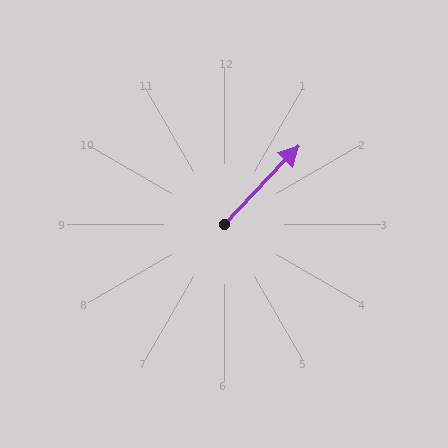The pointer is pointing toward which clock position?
Roughly 1 o'clock.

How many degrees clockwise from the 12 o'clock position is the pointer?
Approximately 44 degrees.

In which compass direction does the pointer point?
Northeast.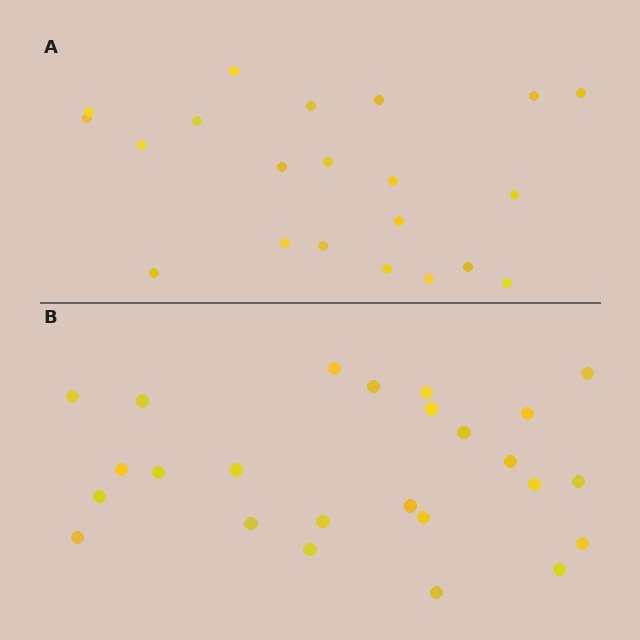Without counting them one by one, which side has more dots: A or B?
Region B (the bottom region) has more dots.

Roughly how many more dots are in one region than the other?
Region B has about 4 more dots than region A.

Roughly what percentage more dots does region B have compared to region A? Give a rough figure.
About 20% more.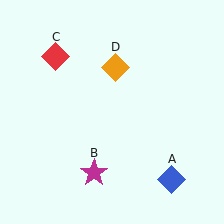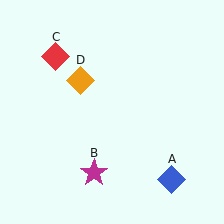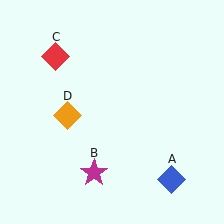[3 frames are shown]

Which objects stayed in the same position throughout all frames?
Blue diamond (object A) and magenta star (object B) and red diamond (object C) remained stationary.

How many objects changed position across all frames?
1 object changed position: orange diamond (object D).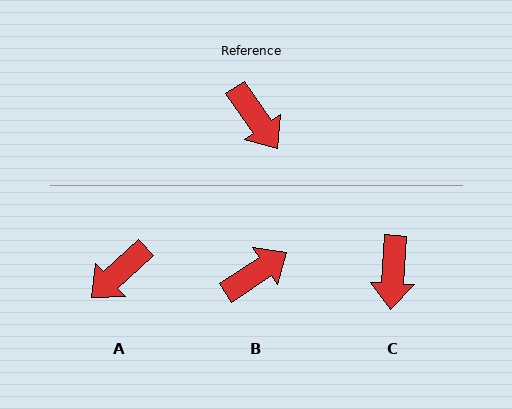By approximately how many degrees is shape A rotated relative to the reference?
Approximately 82 degrees clockwise.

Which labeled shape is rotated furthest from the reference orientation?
B, about 89 degrees away.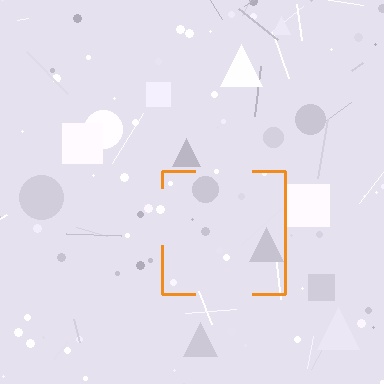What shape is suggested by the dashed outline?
The dashed outline suggests a square.